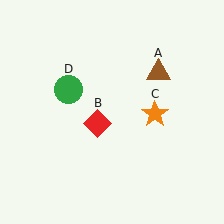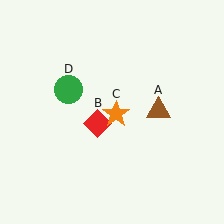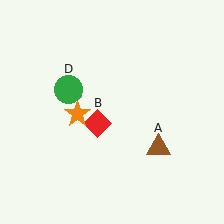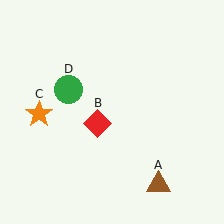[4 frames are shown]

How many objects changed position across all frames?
2 objects changed position: brown triangle (object A), orange star (object C).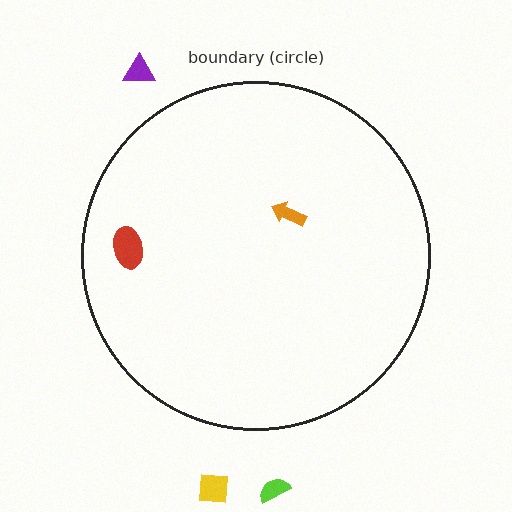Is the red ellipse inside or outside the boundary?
Inside.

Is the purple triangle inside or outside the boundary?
Outside.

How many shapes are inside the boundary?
2 inside, 3 outside.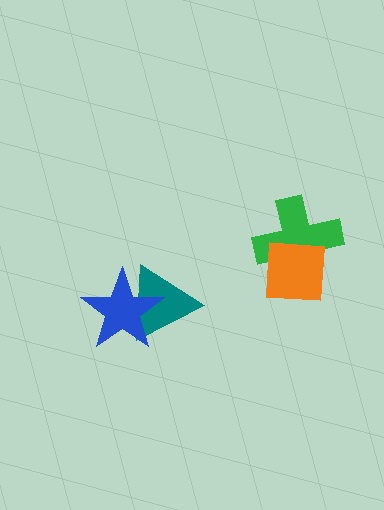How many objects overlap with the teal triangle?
1 object overlaps with the teal triangle.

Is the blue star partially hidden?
No, no other shape covers it.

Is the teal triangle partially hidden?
Yes, it is partially covered by another shape.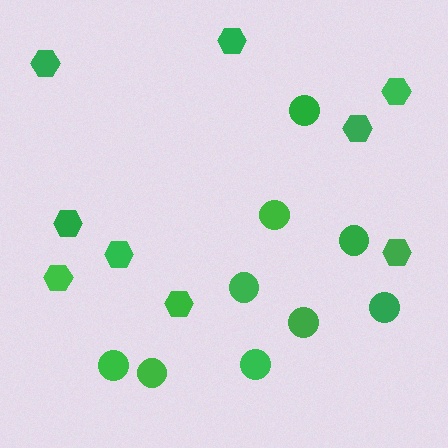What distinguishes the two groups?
There are 2 groups: one group of circles (9) and one group of hexagons (9).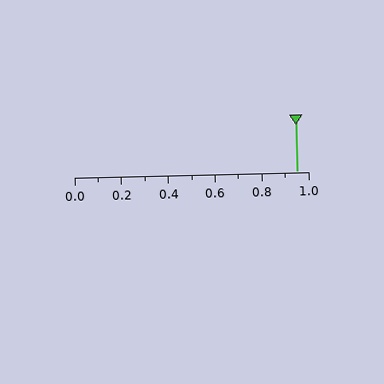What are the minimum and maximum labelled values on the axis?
The axis runs from 0.0 to 1.0.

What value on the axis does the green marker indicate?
The marker indicates approximately 0.95.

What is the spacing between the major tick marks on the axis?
The major ticks are spaced 0.2 apart.